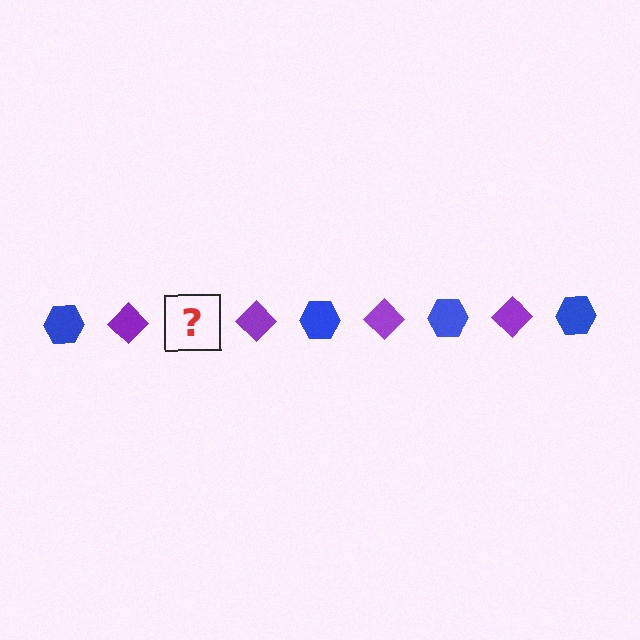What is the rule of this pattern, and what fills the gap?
The rule is that the pattern alternates between blue hexagon and purple diamond. The gap should be filled with a blue hexagon.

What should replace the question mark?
The question mark should be replaced with a blue hexagon.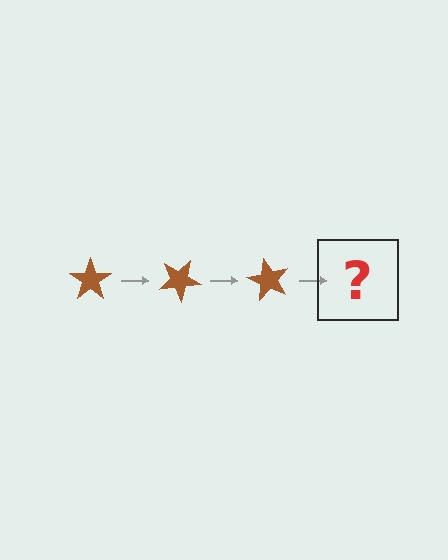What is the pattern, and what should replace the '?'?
The pattern is that the star rotates 30 degrees each step. The '?' should be a brown star rotated 90 degrees.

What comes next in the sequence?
The next element should be a brown star rotated 90 degrees.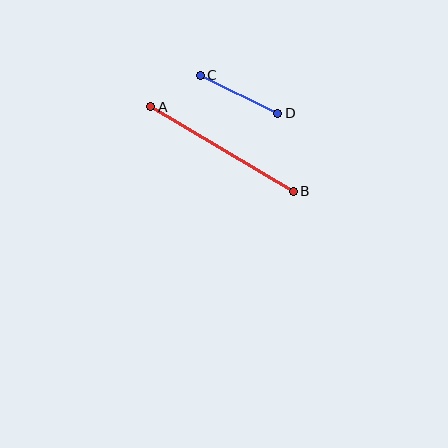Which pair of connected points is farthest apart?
Points A and B are farthest apart.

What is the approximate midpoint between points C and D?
The midpoint is at approximately (239, 94) pixels.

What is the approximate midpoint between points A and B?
The midpoint is at approximately (222, 149) pixels.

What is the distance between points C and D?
The distance is approximately 86 pixels.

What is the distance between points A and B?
The distance is approximately 165 pixels.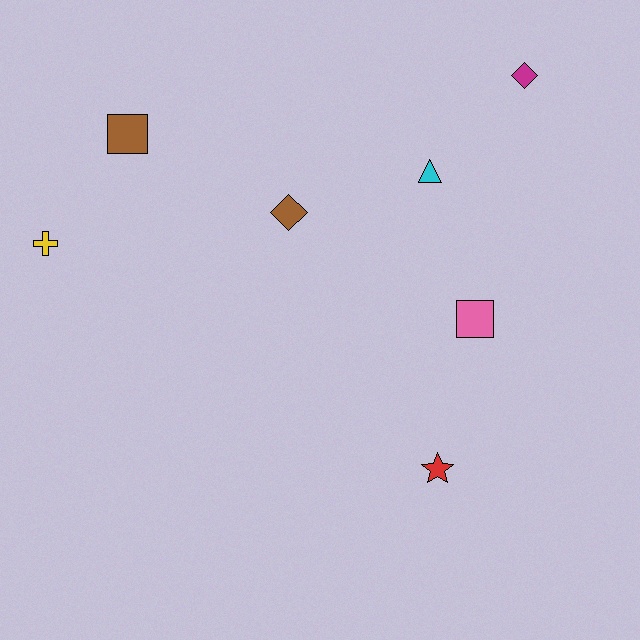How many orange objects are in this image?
There are no orange objects.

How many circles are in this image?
There are no circles.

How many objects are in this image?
There are 7 objects.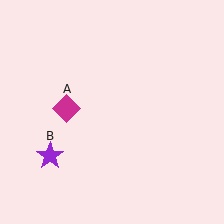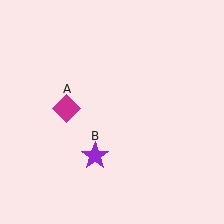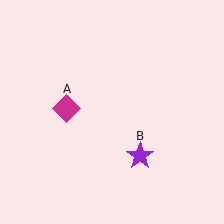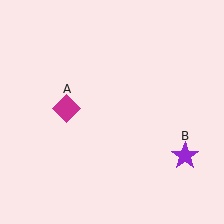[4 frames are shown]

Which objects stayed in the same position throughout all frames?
Magenta diamond (object A) remained stationary.